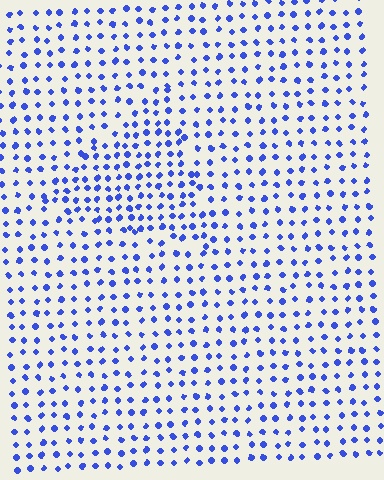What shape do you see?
I see a triangle.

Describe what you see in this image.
The image contains small blue elements arranged at two different densities. A triangle-shaped region is visible where the elements are more densely packed than the surrounding area.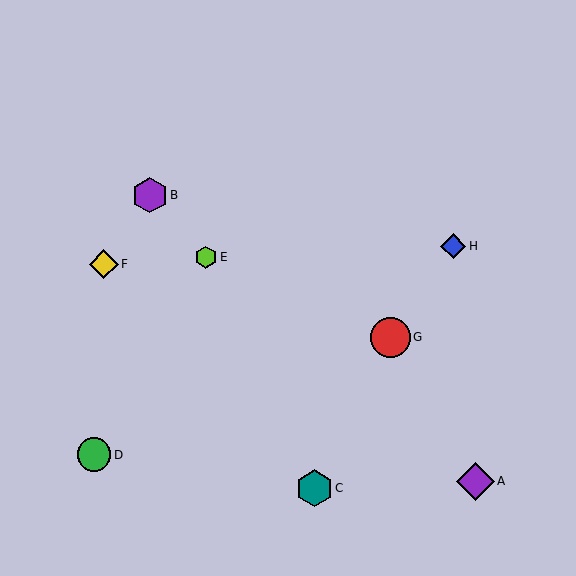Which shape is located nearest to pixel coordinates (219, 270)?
The lime hexagon (labeled E) at (206, 257) is nearest to that location.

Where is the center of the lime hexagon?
The center of the lime hexagon is at (206, 257).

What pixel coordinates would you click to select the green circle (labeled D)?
Click at (94, 455) to select the green circle D.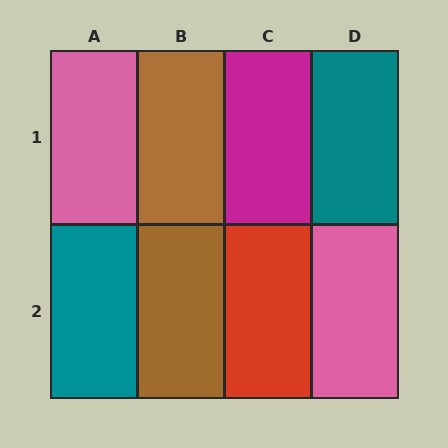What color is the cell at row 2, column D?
Pink.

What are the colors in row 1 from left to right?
Pink, brown, magenta, teal.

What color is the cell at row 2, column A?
Teal.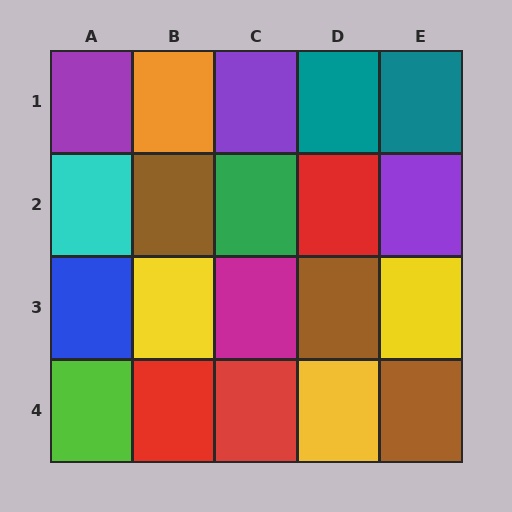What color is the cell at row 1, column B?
Orange.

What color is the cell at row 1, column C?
Purple.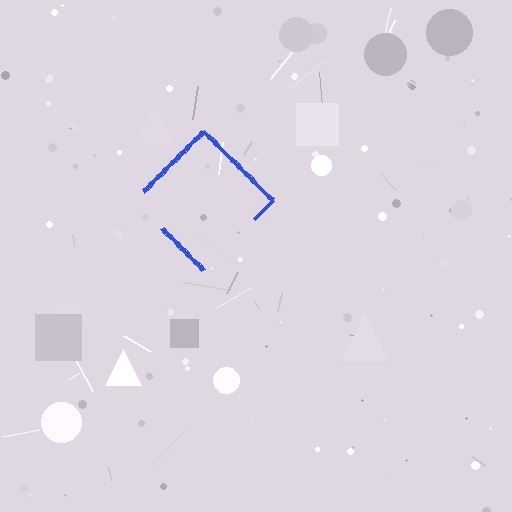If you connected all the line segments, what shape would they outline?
They would outline a diamond.